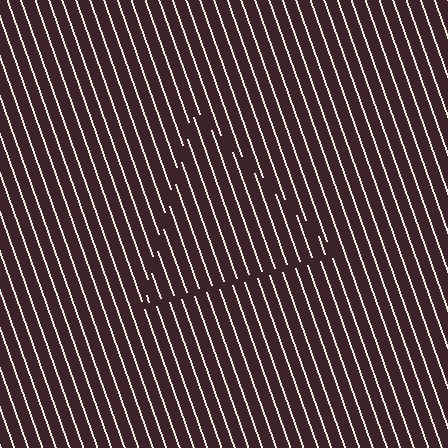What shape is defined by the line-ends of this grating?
An illusory triangle. The interior of the shape contains the same grating, shifted by half a period — the contour is defined by the phase discontinuity where line-ends from the inner and outer gratings abut.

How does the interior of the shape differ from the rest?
The interior of the shape contains the same grating, shifted by half a period — the contour is defined by the phase discontinuity where line-ends from the inner and outer gratings abut.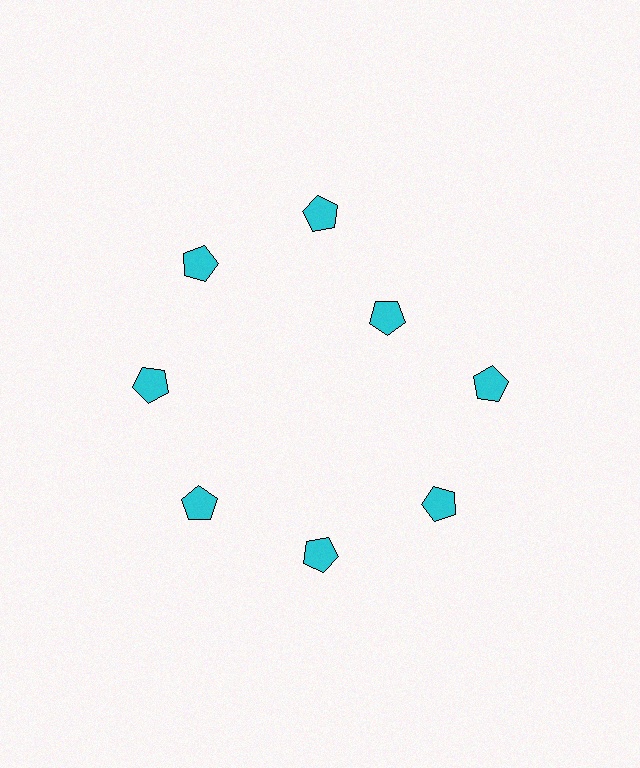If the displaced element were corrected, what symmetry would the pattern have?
It would have 8-fold rotational symmetry — the pattern would map onto itself every 45 degrees.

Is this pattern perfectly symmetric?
No. The 8 cyan pentagons are arranged in a ring, but one element near the 2 o'clock position is pulled inward toward the center, breaking the 8-fold rotational symmetry.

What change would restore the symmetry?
The symmetry would be restored by moving it outward, back onto the ring so that all 8 pentagons sit at equal angles and equal distance from the center.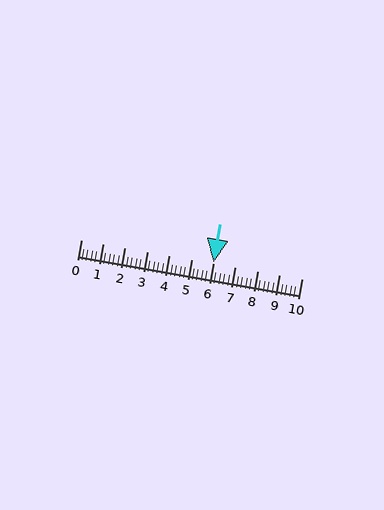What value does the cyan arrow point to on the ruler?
The cyan arrow points to approximately 6.0.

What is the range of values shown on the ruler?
The ruler shows values from 0 to 10.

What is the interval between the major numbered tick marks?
The major tick marks are spaced 1 units apart.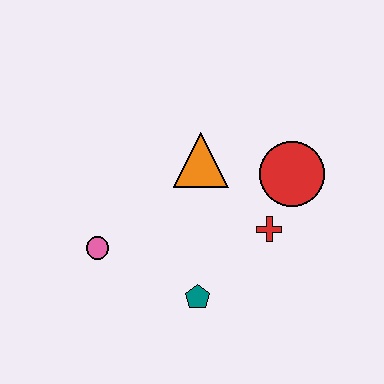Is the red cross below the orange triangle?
Yes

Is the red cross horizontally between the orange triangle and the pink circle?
No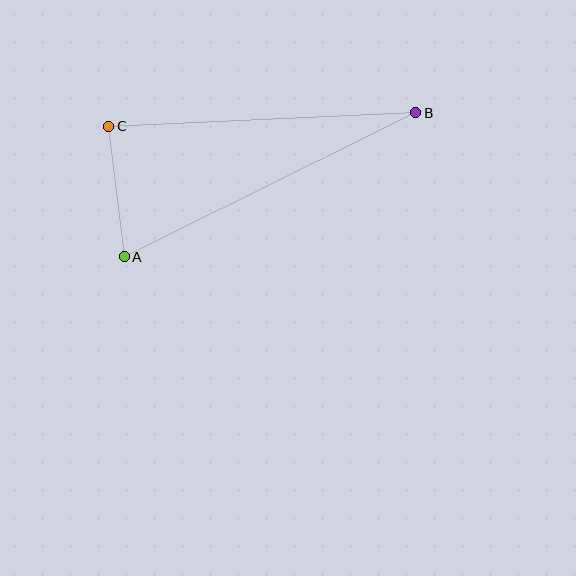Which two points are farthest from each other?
Points A and B are farthest from each other.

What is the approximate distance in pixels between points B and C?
The distance between B and C is approximately 307 pixels.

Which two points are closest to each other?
Points A and C are closest to each other.